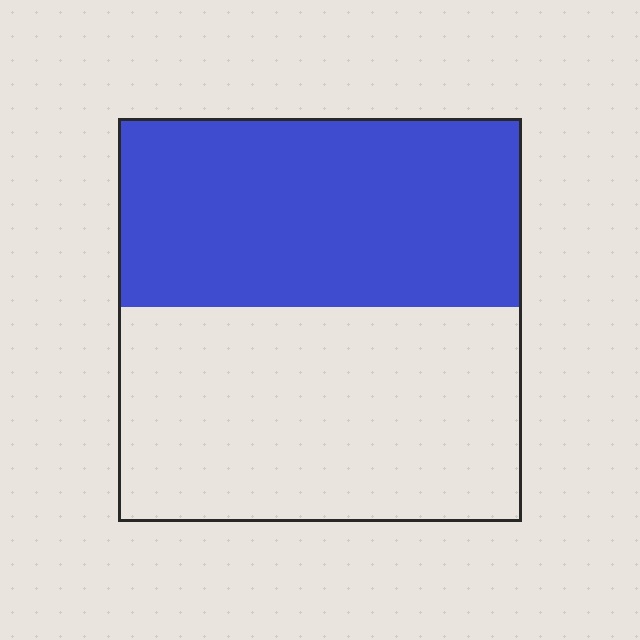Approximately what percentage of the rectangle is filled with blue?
Approximately 45%.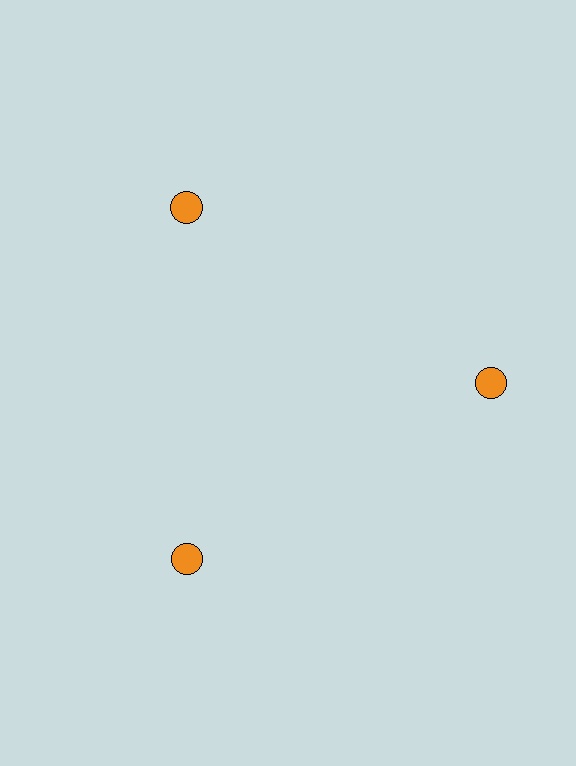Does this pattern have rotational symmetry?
Yes, this pattern has 3-fold rotational symmetry. It looks the same after rotating 120 degrees around the center.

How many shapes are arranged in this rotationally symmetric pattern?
There are 3 shapes, arranged in 3 groups of 1.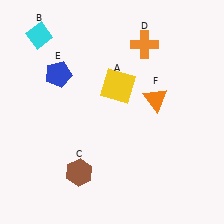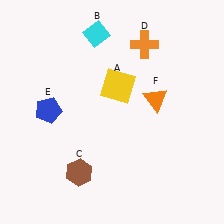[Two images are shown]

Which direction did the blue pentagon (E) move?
The blue pentagon (E) moved down.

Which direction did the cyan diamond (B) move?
The cyan diamond (B) moved right.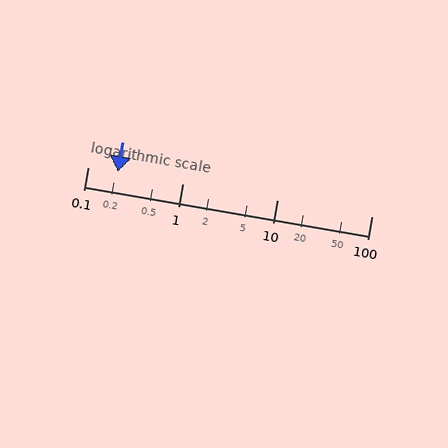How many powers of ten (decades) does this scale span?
The scale spans 3 decades, from 0.1 to 100.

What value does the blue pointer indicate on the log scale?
The pointer indicates approximately 0.21.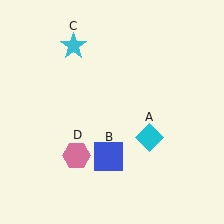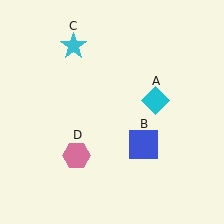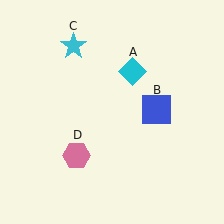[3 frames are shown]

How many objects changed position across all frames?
2 objects changed position: cyan diamond (object A), blue square (object B).